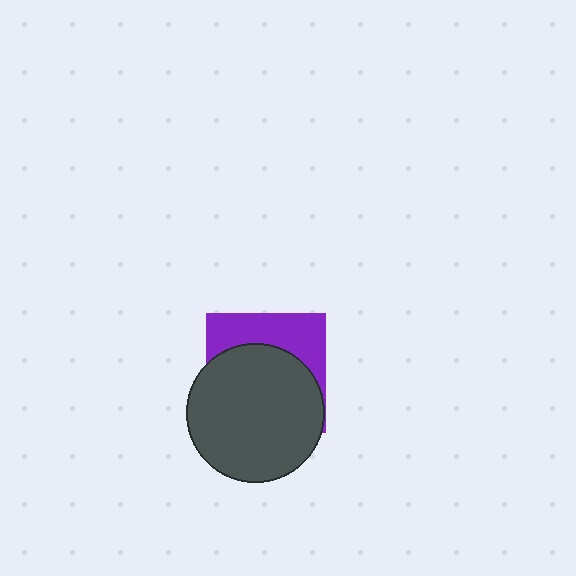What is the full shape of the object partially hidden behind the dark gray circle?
The partially hidden object is a purple square.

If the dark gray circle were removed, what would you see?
You would see the complete purple square.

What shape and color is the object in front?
The object in front is a dark gray circle.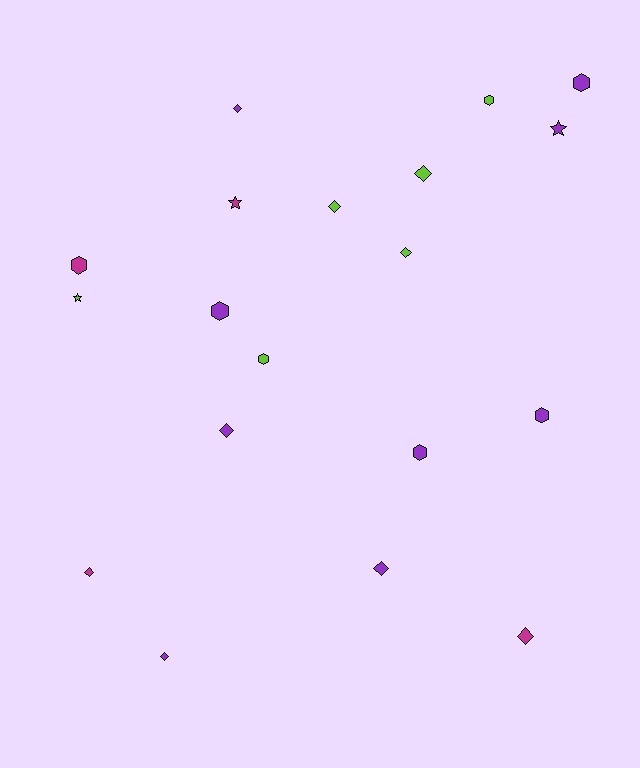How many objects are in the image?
There are 19 objects.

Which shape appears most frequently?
Diamond, with 9 objects.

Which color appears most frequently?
Purple, with 9 objects.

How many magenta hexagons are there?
There is 1 magenta hexagon.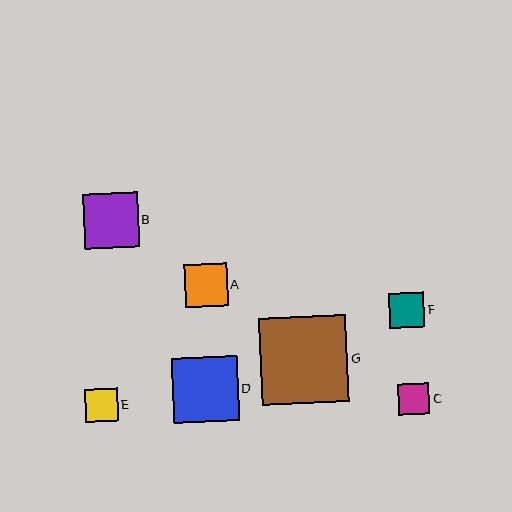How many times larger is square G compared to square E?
Square G is approximately 2.7 times the size of square E.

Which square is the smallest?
Square C is the smallest with a size of approximately 31 pixels.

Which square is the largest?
Square G is the largest with a size of approximately 87 pixels.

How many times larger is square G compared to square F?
Square G is approximately 2.5 times the size of square F.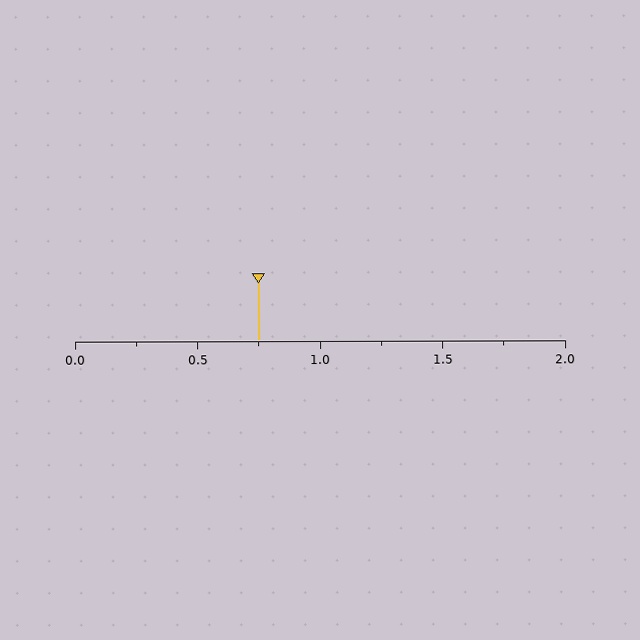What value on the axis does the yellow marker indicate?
The marker indicates approximately 0.75.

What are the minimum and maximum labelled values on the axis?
The axis runs from 0.0 to 2.0.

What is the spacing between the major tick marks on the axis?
The major ticks are spaced 0.5 apart.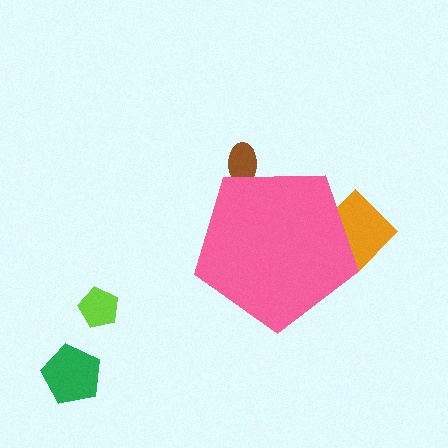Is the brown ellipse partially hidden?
Yes, the brown ellipse is partially hidden behind the pink pentagon.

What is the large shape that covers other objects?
A pink pentagon.